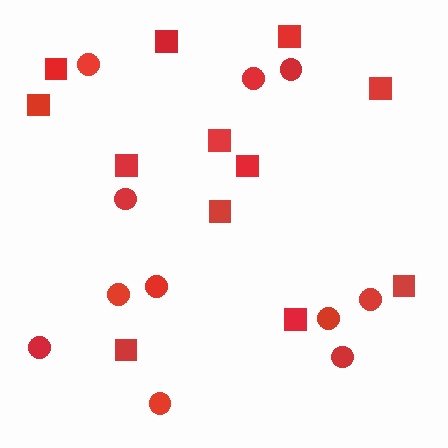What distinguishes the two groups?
There are 2 groups: one group of squares (12) and one group of circles (11).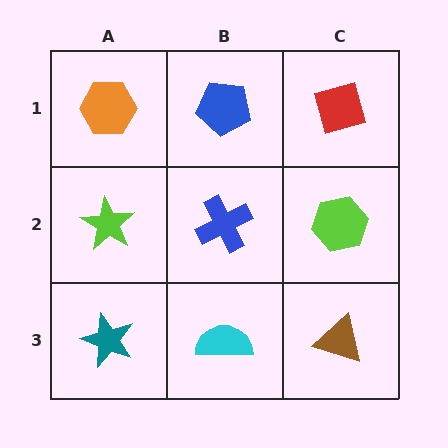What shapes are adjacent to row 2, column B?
A blue pentagon (row 1, column B), a cyan semicircle (row 3, column B), a lime star (row 2, column A), a lime hexagon (row 2, column C).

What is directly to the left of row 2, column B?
A lime star.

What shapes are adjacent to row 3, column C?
A lime hexagon (row 2, column C), a cyan semicircle (row 3, column B).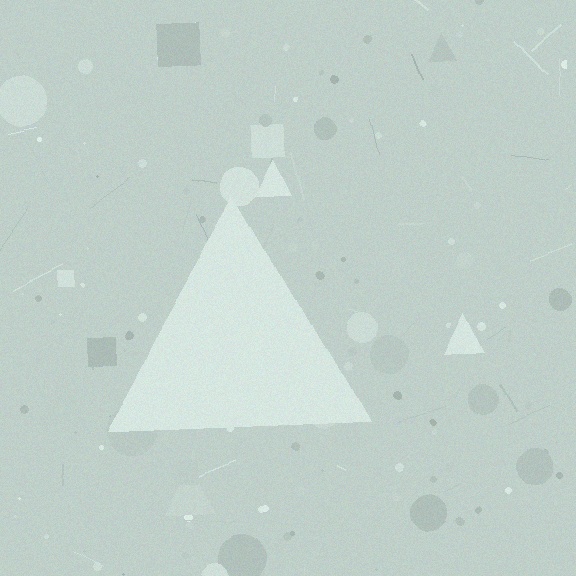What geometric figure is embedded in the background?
A triangle is embedded in the background.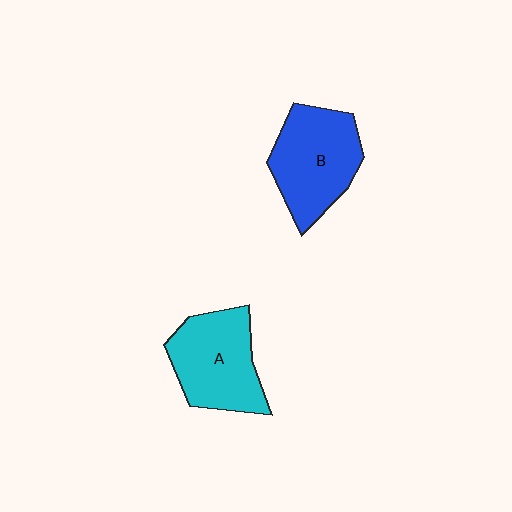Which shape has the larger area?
Shape B (blue).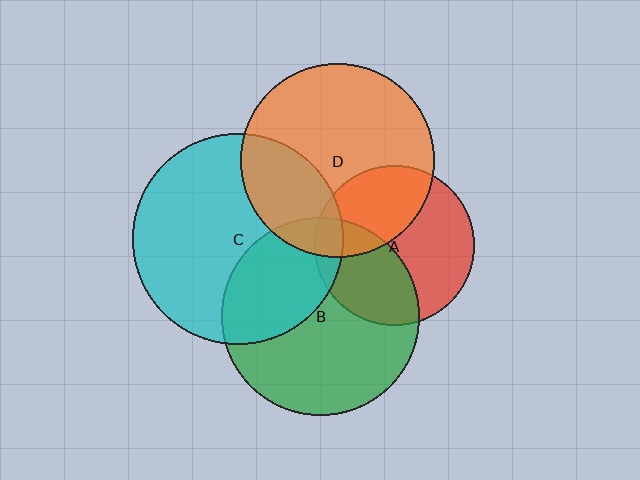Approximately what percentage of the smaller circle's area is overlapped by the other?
Approximately 35%.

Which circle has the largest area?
Circle C (cyan).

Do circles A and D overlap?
Yes.